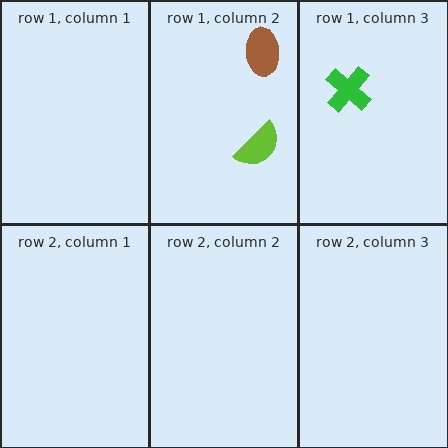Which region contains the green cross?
The row 1, column 3 region.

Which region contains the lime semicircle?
The row 1, column 2 region.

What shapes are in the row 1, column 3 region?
The green cross.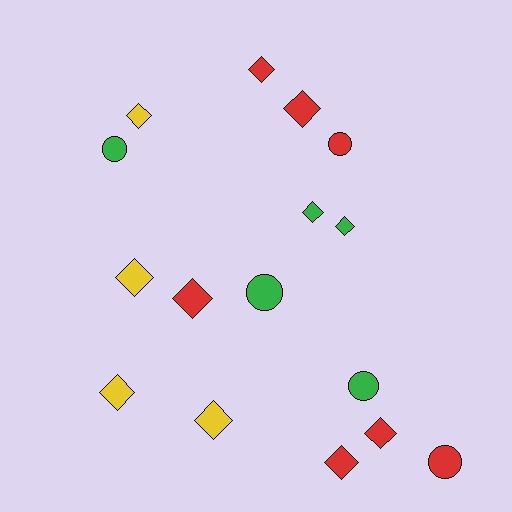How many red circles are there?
There are 2 red circles.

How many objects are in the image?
There are 16 objects.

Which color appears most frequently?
Red, with 7 objects.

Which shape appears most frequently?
Diamond, with 11 objects.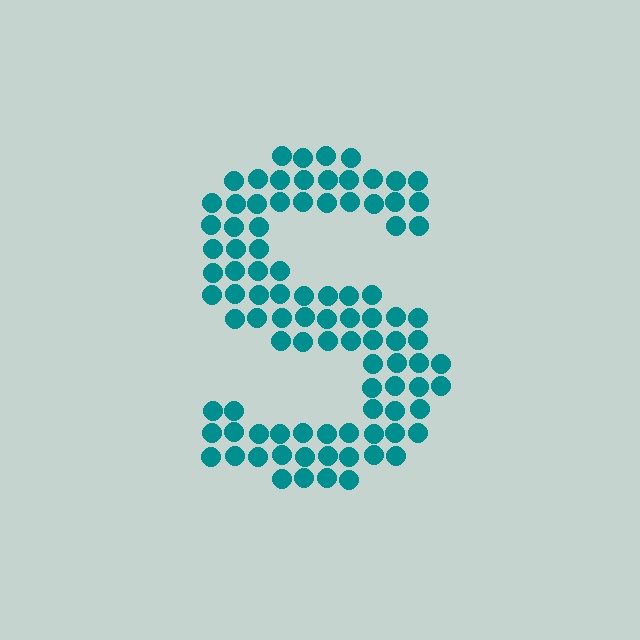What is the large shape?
The large shape is the letter S.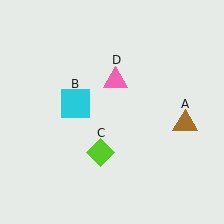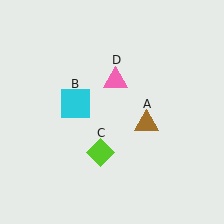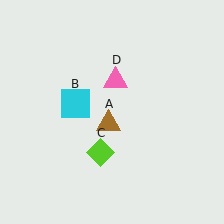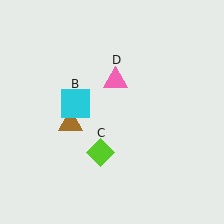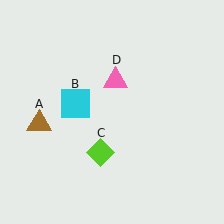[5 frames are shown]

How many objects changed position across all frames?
1 object changed position: brown triangle (object A).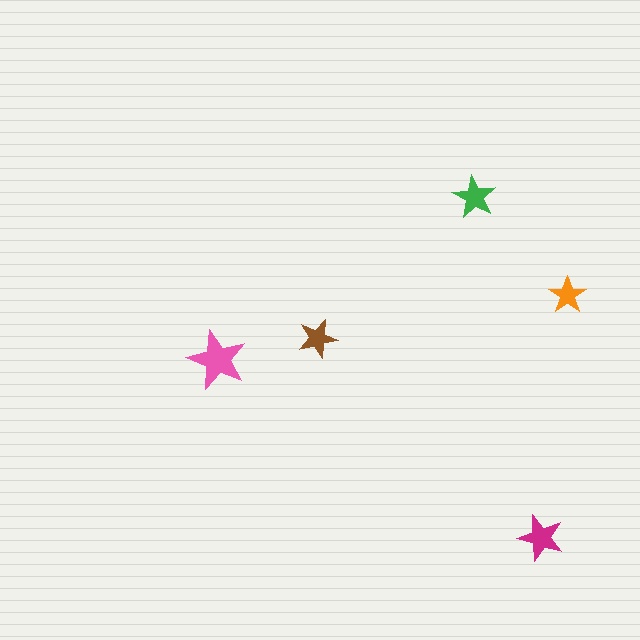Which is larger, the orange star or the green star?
The green one.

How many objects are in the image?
There are 5 objects in the image.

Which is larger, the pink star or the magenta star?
The pink one.